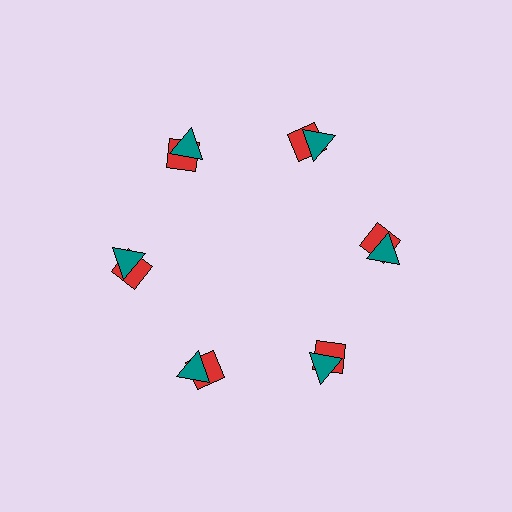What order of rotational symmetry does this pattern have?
This pattern has 6-fold rotational symmetry.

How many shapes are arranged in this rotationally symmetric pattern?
There are 12 shapes, arranged in 6 groups of 2.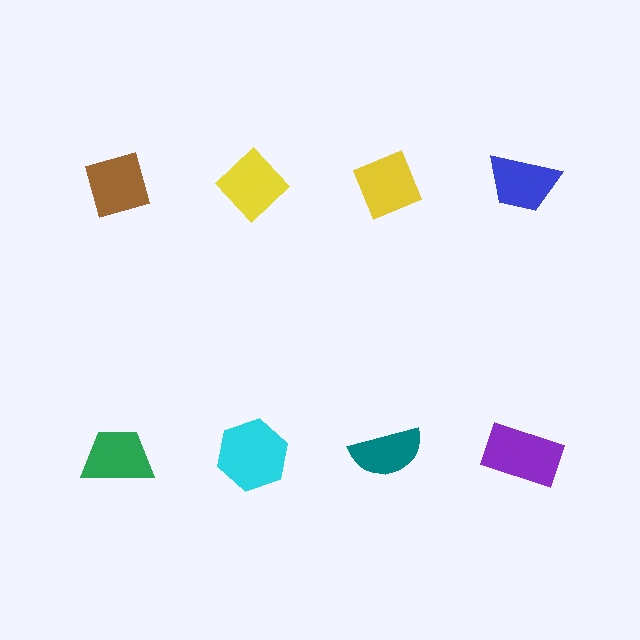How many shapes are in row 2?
4 shapes.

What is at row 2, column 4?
A purple rectangle.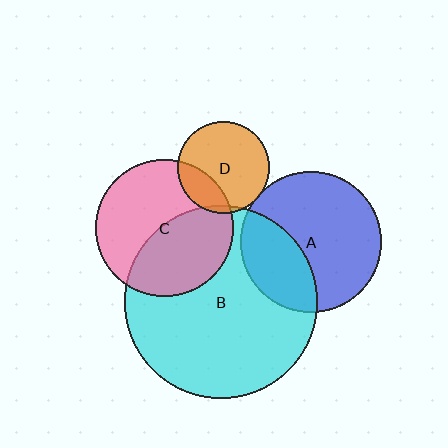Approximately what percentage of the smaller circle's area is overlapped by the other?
Approximately 45%.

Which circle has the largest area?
Circle B (cyan).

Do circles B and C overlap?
Yes.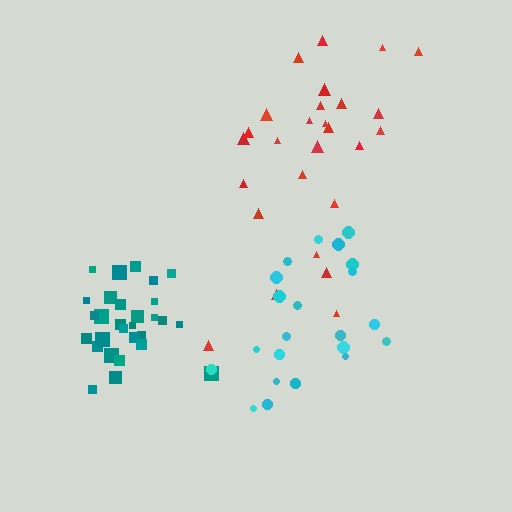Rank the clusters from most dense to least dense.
teal, cyan, red.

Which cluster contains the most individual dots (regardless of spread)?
Teal (30).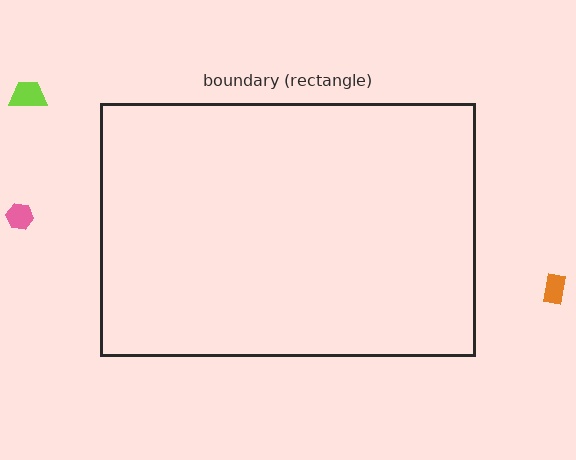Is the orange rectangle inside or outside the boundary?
Outside.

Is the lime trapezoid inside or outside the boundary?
Outside.